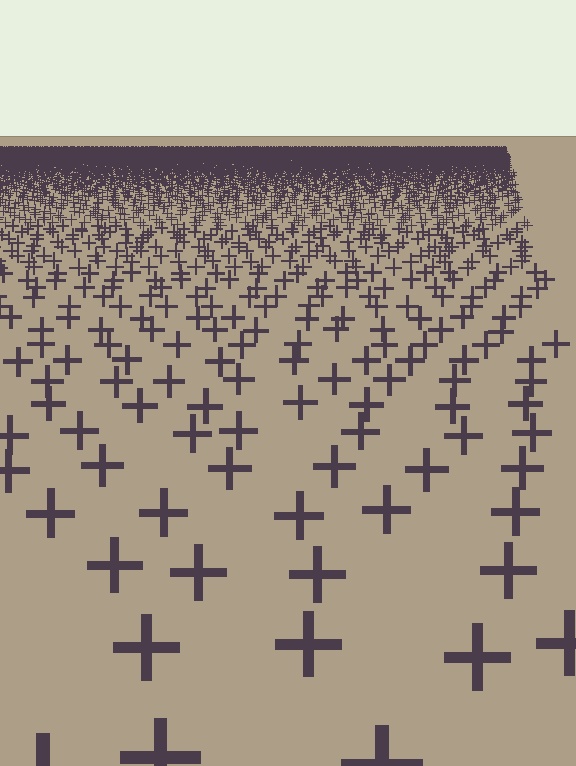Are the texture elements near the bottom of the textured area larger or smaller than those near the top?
Larger. Near the bottom, elements are closer to the viewer and appear at a bigger on-screen size.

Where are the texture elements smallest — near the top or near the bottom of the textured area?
Near the top.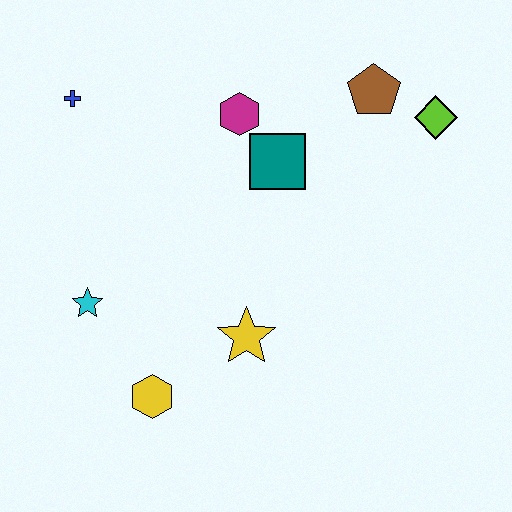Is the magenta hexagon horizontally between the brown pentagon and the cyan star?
Yes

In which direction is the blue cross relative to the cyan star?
The blue cross is above the cyan star.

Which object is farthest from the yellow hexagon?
The lime diamond is farthest from the yellow hexagon.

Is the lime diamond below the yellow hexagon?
No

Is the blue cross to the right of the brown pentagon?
No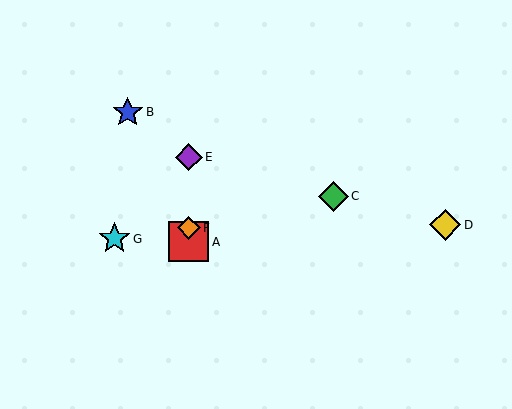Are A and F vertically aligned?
Yes, both are at x≈189.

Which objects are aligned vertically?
Objects A, E, F are aligned vertically.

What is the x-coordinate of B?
Object B is at x≈128.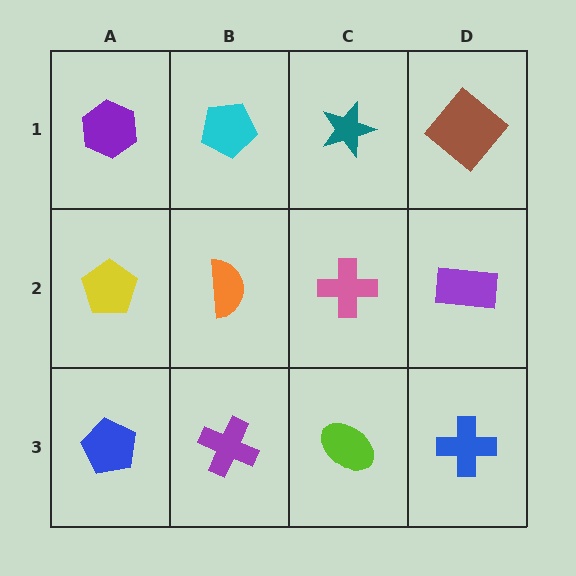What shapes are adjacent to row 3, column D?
A purple rectangle (row 2, column D), a lime ellipse (row 3, column C).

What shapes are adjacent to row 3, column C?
A pink cross (row 2, column C), a purple cross (row 3, column B), a blue cross (row 3, column D).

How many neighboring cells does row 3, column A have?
2.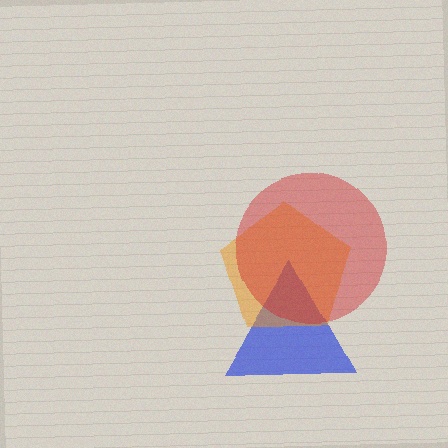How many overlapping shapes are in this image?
There are 3 overlapping shapes in the image.